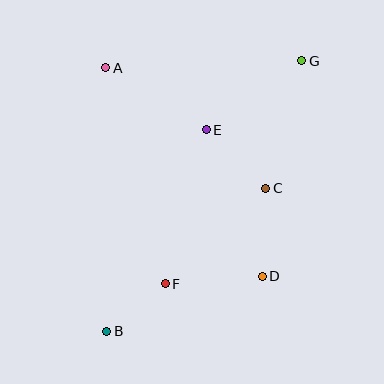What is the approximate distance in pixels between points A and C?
The distance between A and C is approximately 200 pixels.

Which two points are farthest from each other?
Points B and G are farthest from each other.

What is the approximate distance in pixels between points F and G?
The distance between F and G is approximately 262 pixels.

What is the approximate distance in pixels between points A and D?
The distance between A and D is approximately 261 pixels.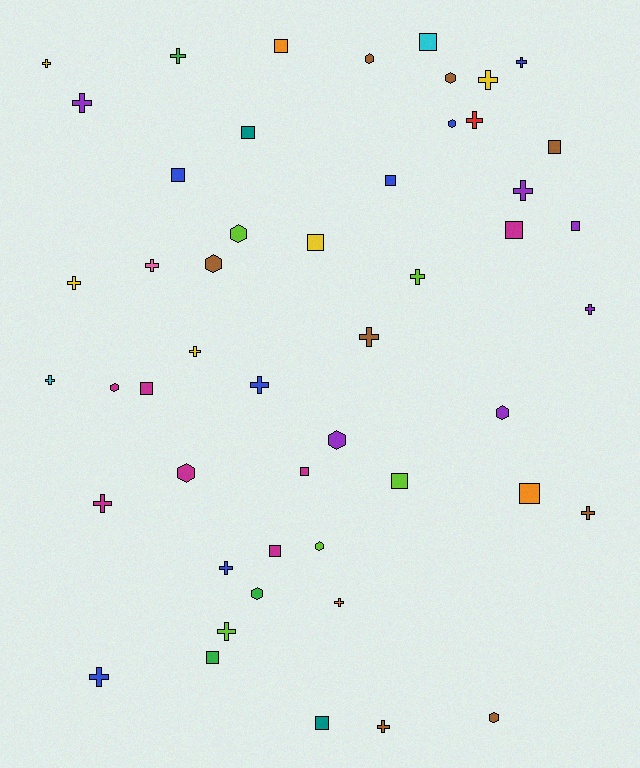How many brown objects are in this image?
There are 8 brown objects.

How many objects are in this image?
There are 50 objects.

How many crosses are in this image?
There are 22 crosses.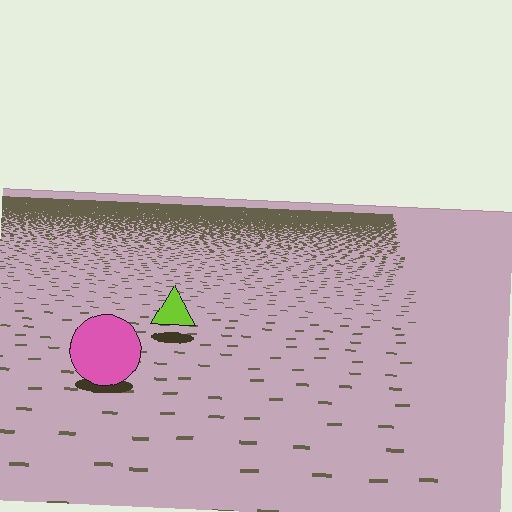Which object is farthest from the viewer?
The lime triangle is farthest from the viewer. It appears smaller and the ground texture around it is denser.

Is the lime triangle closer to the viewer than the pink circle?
No. The pink circle is closer — you can tell from the texture gradient: the ground texture is coarser near it.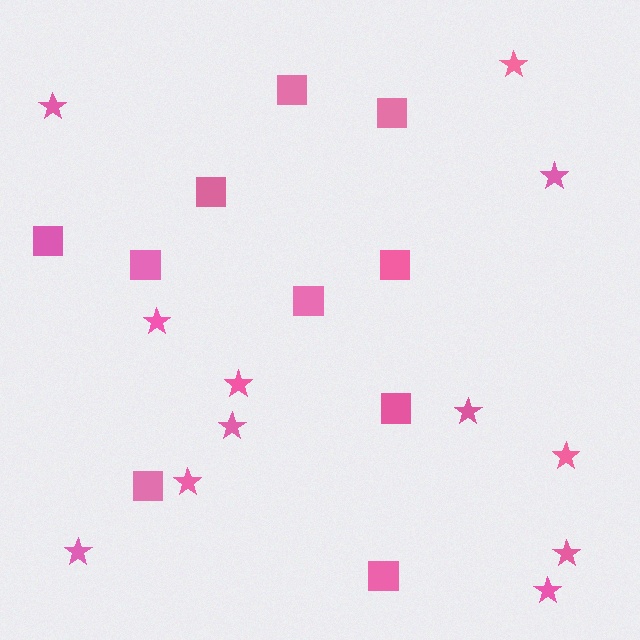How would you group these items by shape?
There are 2 groups: one group of squares (10) and one group of stars (12).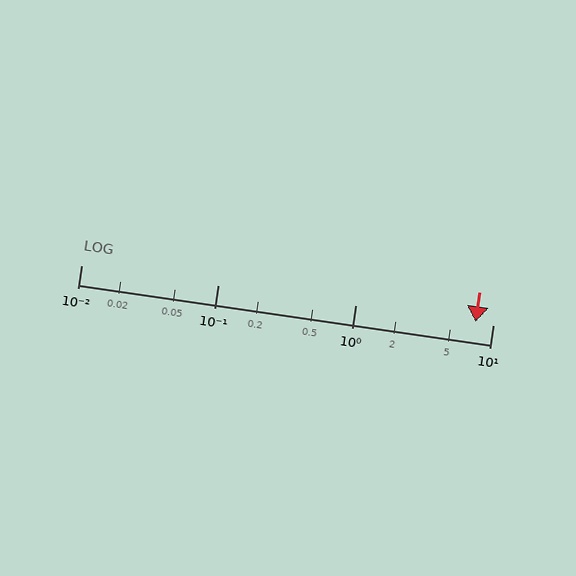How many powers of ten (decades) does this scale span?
The scale spans 3 decades, from 0.01 to 10.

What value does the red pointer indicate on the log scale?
The pointer indicates approximately 7.5.